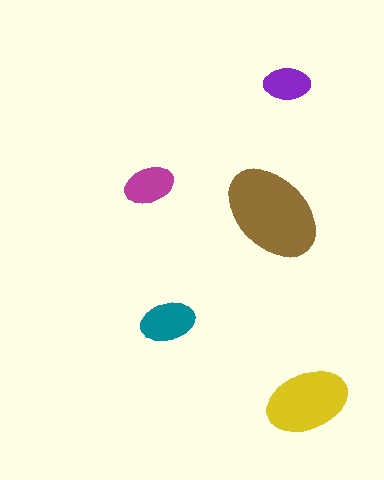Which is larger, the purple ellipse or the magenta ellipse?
The magenta one.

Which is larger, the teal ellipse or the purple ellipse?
The teal one.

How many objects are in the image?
There are 5 objects in the image.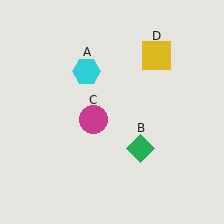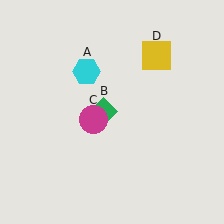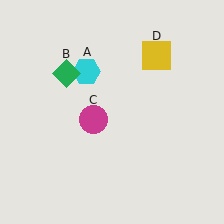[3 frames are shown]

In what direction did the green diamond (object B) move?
The green diamond (object B) moved up and to the left.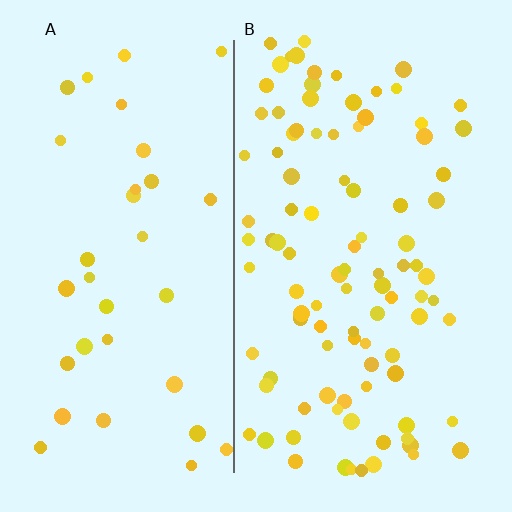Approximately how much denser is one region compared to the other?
Approximately 2.9× — region B over region A.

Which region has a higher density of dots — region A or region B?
B (the right).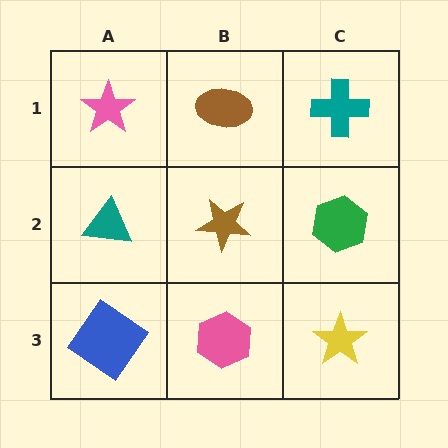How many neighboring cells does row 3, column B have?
3.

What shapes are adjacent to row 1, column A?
A teal triangle (row 2, column A), a brown ellipse (row 1, column B).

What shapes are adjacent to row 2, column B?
A brown ellipse (row 1, column B), a pink hexagon (row 3, column B), a teal triangle (row 2, column A), a green hexagon (row 2, column C).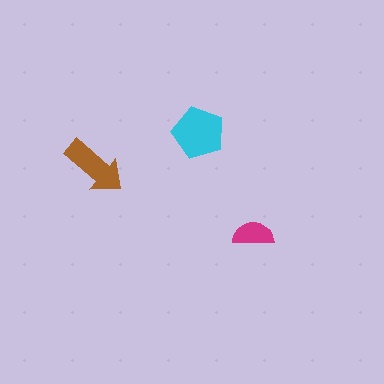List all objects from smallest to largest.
The magenta semicircle, the brown arrow, the cyan pentagon.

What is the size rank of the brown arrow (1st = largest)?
2nd.